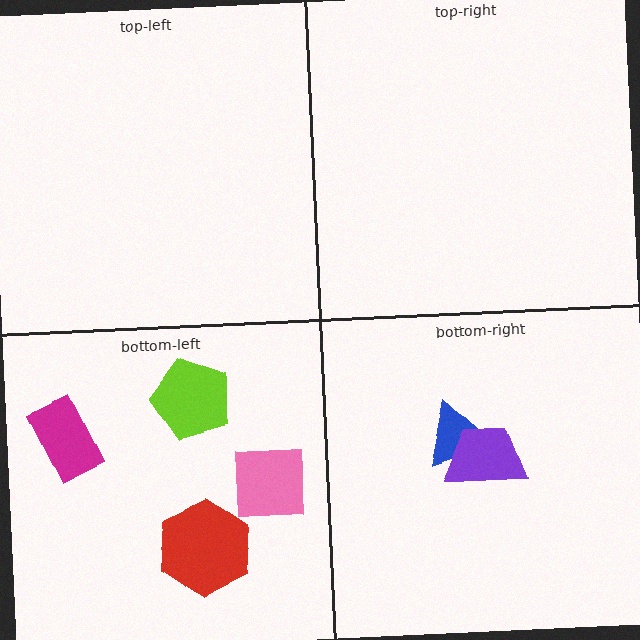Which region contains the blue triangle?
The bottom-right region.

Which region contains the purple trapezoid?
The bottom-right region.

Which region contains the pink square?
The bottom-left region.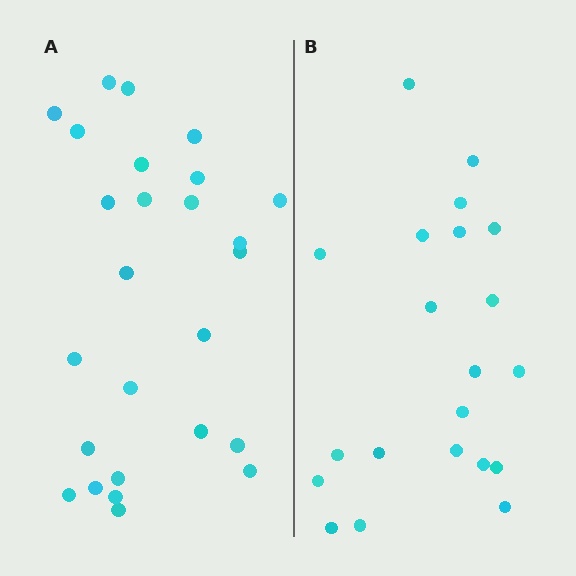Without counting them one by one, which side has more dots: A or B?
Region A (the left region) has more dots.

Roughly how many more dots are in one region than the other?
Region A has about 5 more dots than region B.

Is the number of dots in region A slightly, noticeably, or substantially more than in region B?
Region A has only slightly more — the two regions are fairly close. The ratio is roughly 1.2 to 1.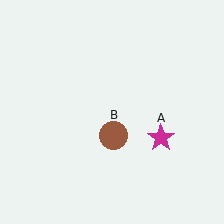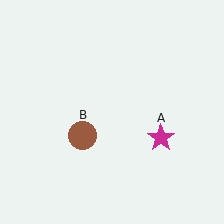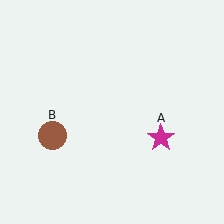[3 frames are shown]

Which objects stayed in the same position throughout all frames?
Magenta star (object A) remained stationary.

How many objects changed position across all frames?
1 object changed position: brown circle (object B).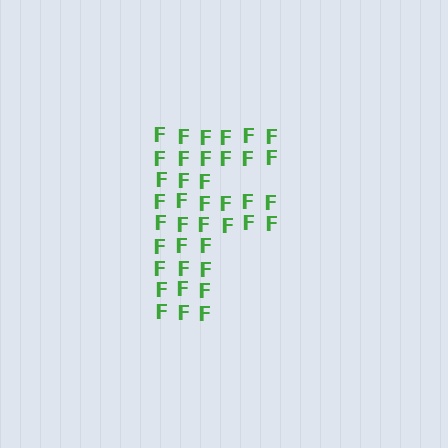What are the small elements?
The small elements are letter F's.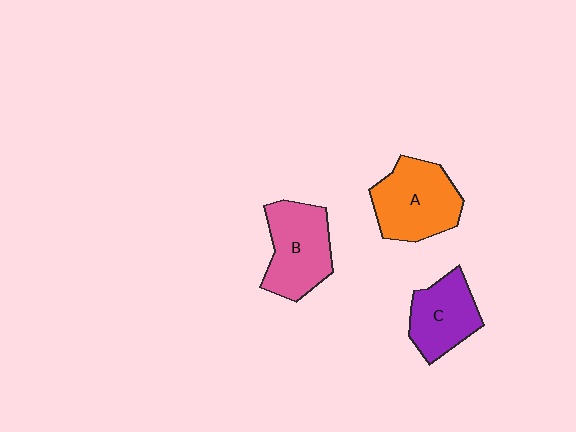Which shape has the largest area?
Shape A (orange).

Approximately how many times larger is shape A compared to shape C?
Approximately 1.3 times.